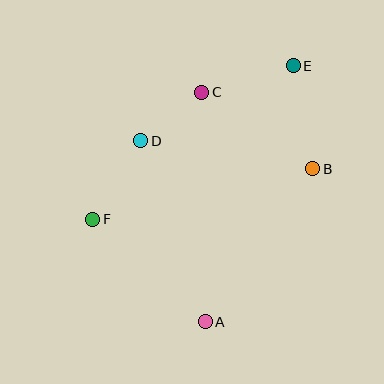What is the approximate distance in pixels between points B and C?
The distance between B and C is approximately 135 pixels.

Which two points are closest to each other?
Points C and D are closest to each other.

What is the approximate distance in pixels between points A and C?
The distance between A and C is approximately 230 pixels.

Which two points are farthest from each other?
Points A and E are farthest from each other.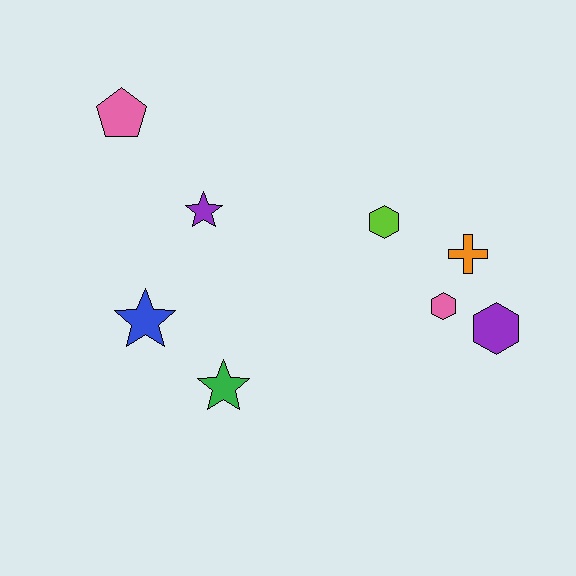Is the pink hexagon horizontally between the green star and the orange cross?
Yes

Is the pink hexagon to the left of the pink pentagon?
No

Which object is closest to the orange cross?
The pink hexagon is closest to the orange cross.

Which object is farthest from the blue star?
The purple hexagon is farthest from the blue star.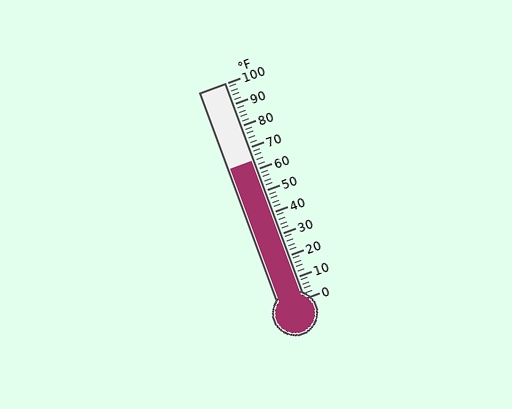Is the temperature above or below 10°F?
The temperature is above 10°F.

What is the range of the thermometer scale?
The thermometer scale ranges from 0°F to 100°F.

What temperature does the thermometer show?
The thermometer shows approximately 64°F.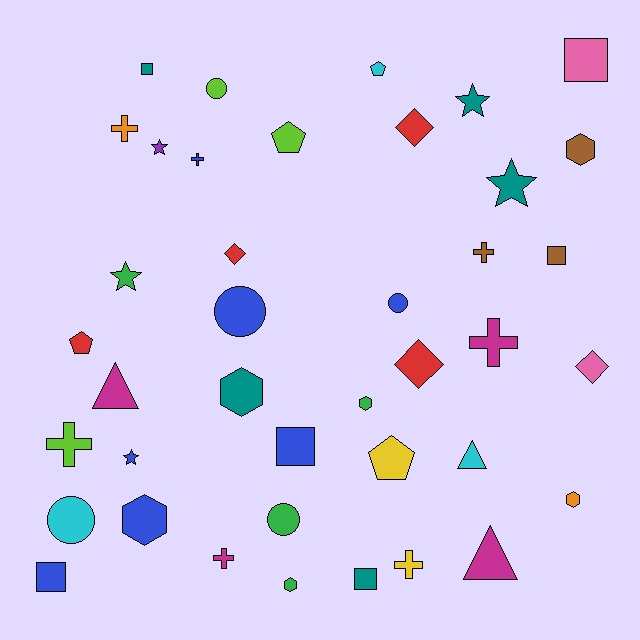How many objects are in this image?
There are 40 objects.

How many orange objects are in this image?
There are 2 orange objects.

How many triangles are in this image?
There are 3 triangles.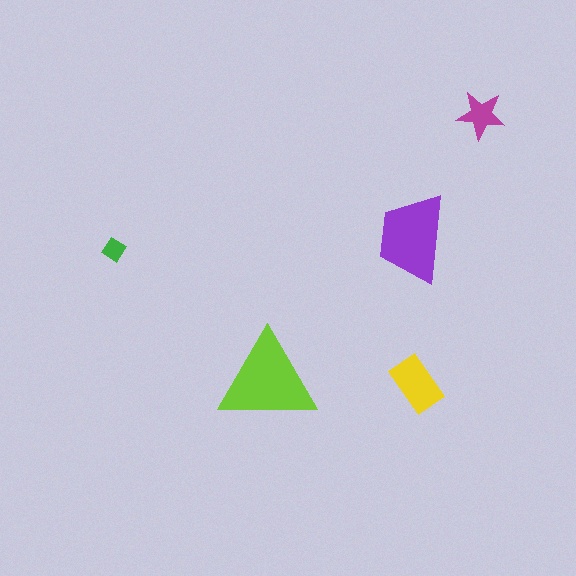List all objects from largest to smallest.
The lime triangle, the purple trapezoid, the yellow rectangle, the magenta star, the green diamond.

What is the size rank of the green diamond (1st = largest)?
5th.